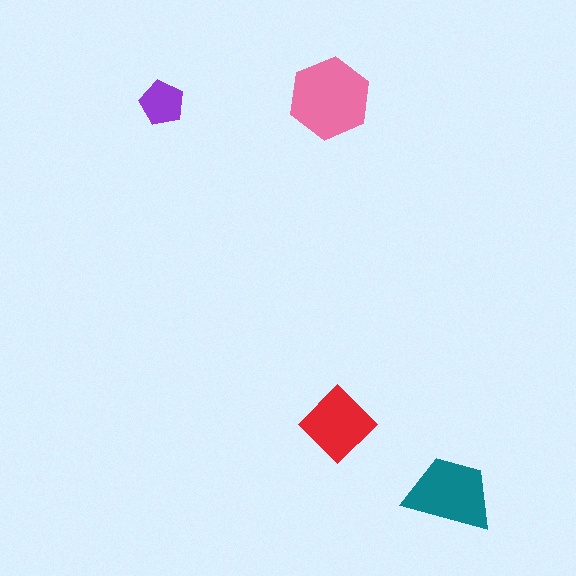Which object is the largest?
The pink hexagon.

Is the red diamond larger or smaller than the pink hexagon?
Smaller.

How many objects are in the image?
There are 4 objects in the image.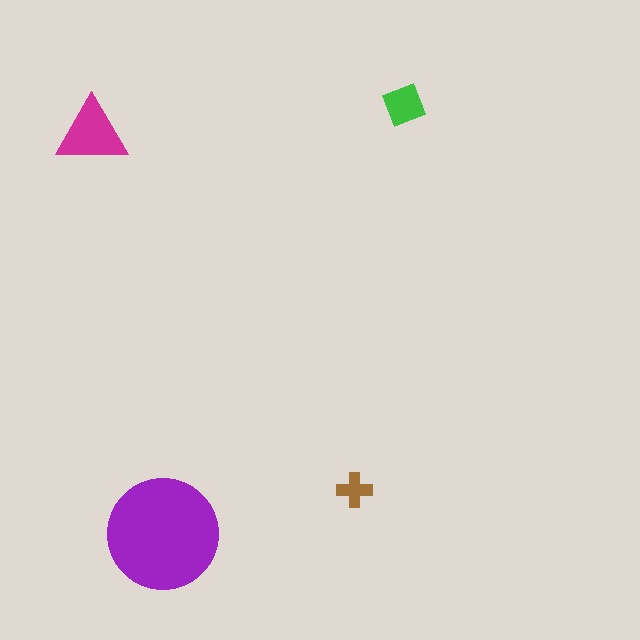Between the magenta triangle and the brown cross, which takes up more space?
The magenta triangle.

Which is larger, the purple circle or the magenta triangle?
The purple circle.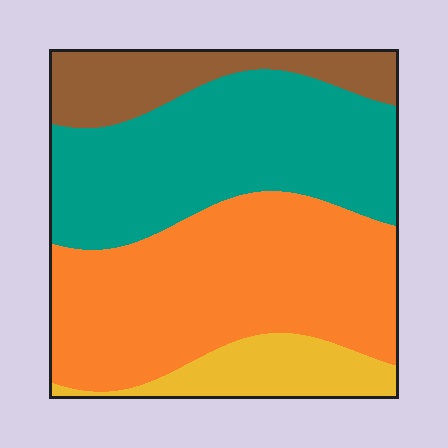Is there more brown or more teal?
Teal.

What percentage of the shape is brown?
Brown covers around 15% of the shape.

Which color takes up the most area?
Orange, at roughly 40%.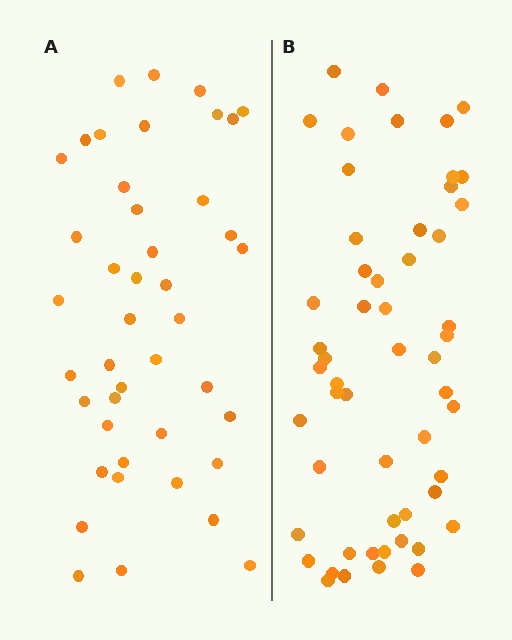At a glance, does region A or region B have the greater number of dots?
Region B (the right region) has more dots.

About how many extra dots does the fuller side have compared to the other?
Region B has roughly 12 or so more dots than region A.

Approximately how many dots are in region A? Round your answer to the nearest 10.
About 40 dots. (The exact count is 43, which rounds to 40.)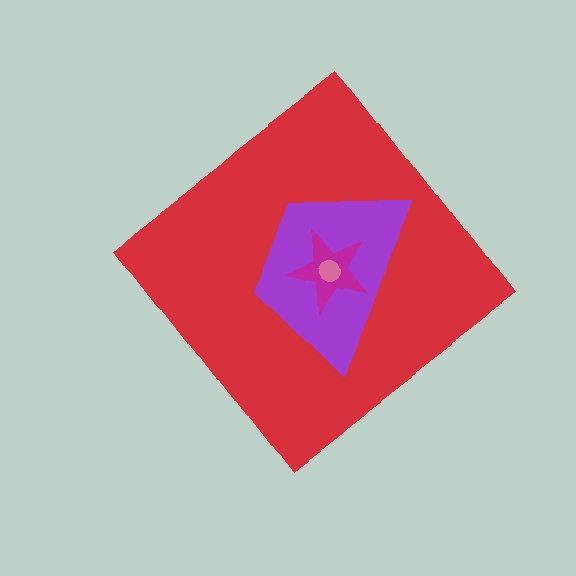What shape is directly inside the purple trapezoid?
The magenta star.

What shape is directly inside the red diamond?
The purple trapezoid.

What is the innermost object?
The pink circle.